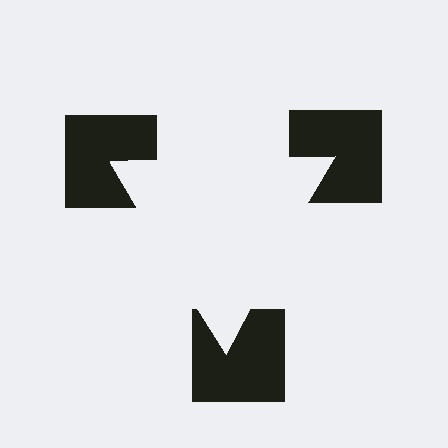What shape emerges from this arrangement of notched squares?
An illusory triangle — its edges are inferred from the aligned wedge cuts in the notched squares, not physically drawn.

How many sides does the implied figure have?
3 sides.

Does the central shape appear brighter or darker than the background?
It typically appears slightly brighter than the background, even though no actual brightness change is drawn.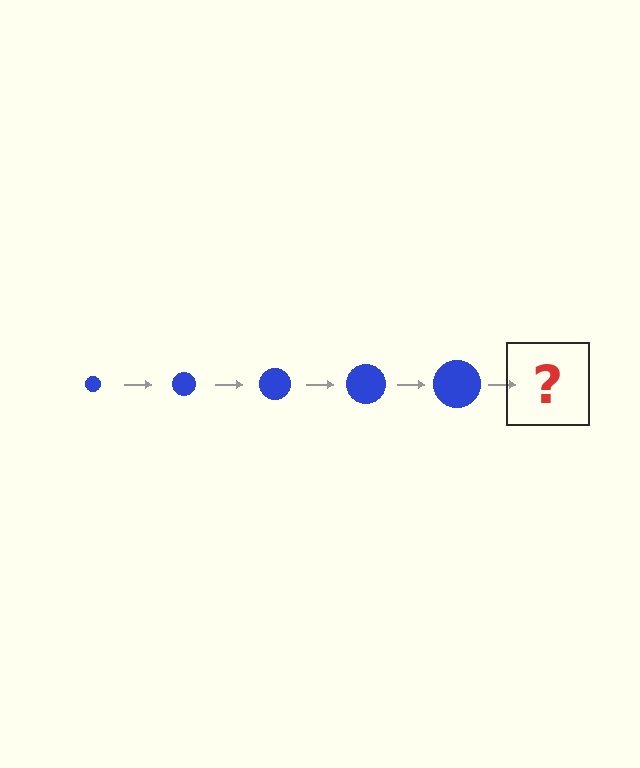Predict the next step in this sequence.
The next step is a blue circle, larger than the previous one.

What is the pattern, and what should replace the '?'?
The pattern is that the circle gets progressively larger each step. The '?' should be a blue circle, larger than the previous one.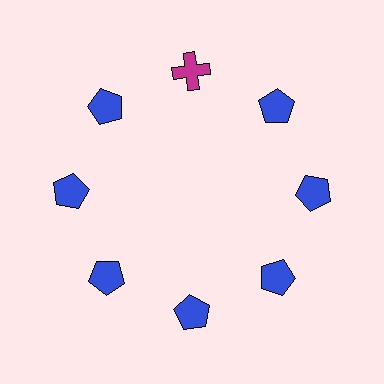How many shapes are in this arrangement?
There are 8 shapes arranged in a ring pattern.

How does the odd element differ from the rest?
It differs in both color (magenta instead of blue) and shape (cross instead of pentagon).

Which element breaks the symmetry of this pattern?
The magenta cross at roughly the 12 o'clock position breaks the symmetry. All other shapes are blue pentagons.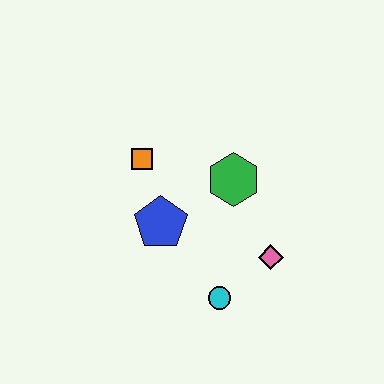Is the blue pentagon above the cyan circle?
Yes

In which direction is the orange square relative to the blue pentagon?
The orange square is above the blue pentagon.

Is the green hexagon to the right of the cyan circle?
Yes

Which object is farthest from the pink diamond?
The orange square is farthest from the pink diamond.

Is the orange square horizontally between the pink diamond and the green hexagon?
No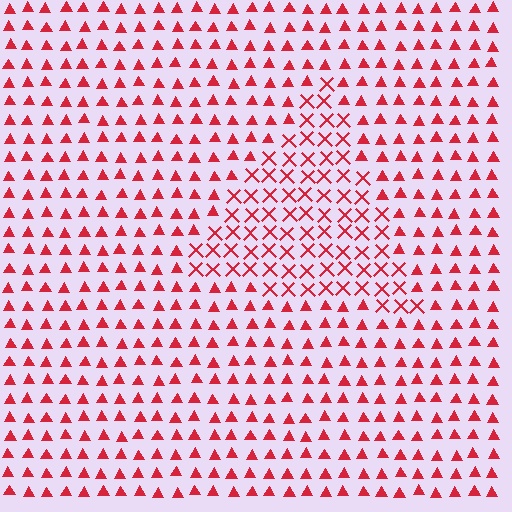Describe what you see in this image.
The image is filled with small red elements arranged in a uniform grid. A triangle-shaped region contains X marks, while the surrounding area contains triangles. The boundary is defined purely by the change in element shape.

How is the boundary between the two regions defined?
The boundary is defined by a change in element shape: X marks inside vs. triangles outside. All elements share the same color and spacing.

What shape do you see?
I see a triangle.